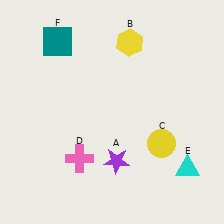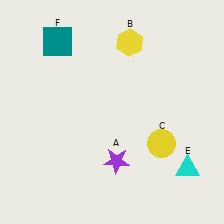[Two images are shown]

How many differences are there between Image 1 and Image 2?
There is 1 difference between the two images.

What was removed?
The pink cross (D) was removed in Image 2.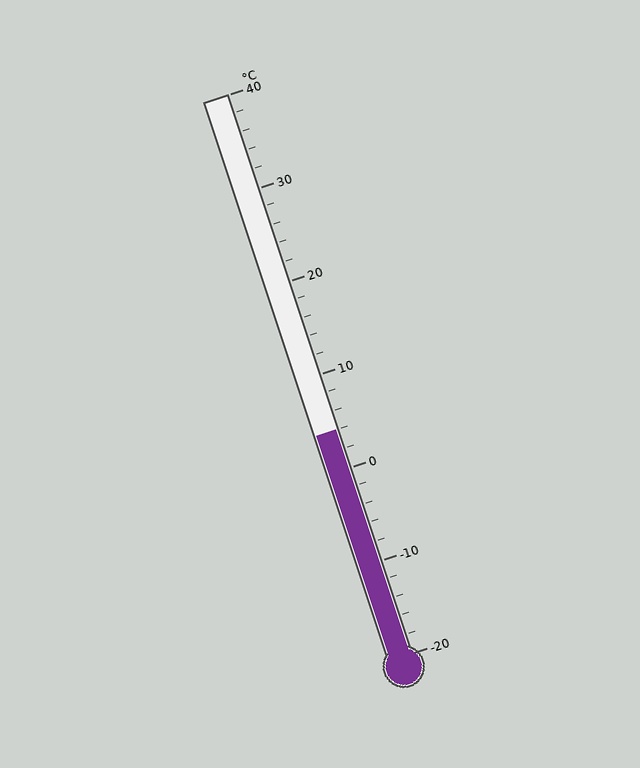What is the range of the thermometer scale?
The thermometer scale ranges from -20°C to 40°C.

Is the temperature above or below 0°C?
The temperature is above 0°C.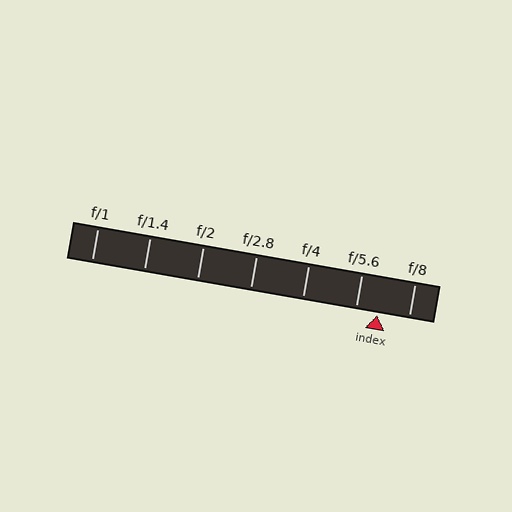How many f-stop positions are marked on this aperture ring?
There are 7 f-stop positions marked.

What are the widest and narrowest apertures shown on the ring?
The widest aperture shown is f/1 and the narrowest is f/8.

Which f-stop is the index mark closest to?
The index mark is closest to f/5.6.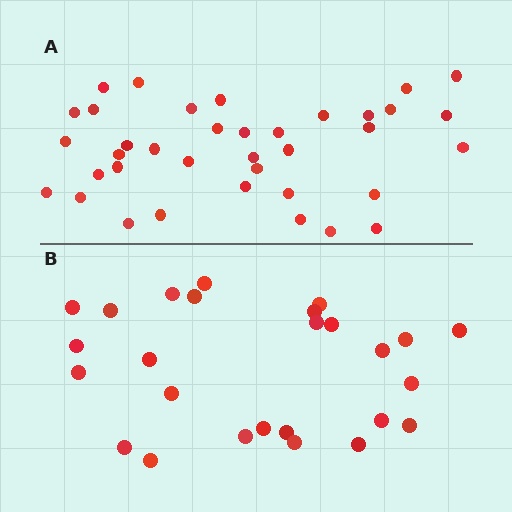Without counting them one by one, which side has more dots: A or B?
Region A (the top region) has more dots.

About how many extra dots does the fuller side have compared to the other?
Region A has roughly 12 or so more dots than region B.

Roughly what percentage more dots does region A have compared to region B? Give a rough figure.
About 40% more.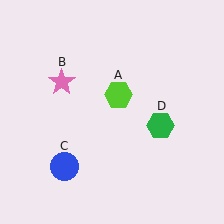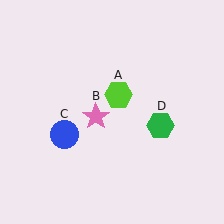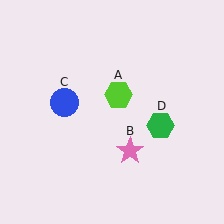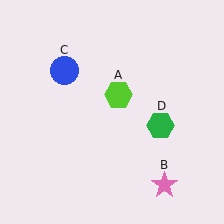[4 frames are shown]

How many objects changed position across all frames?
2 objects changed position: pink star (object B), blue circle (object C).